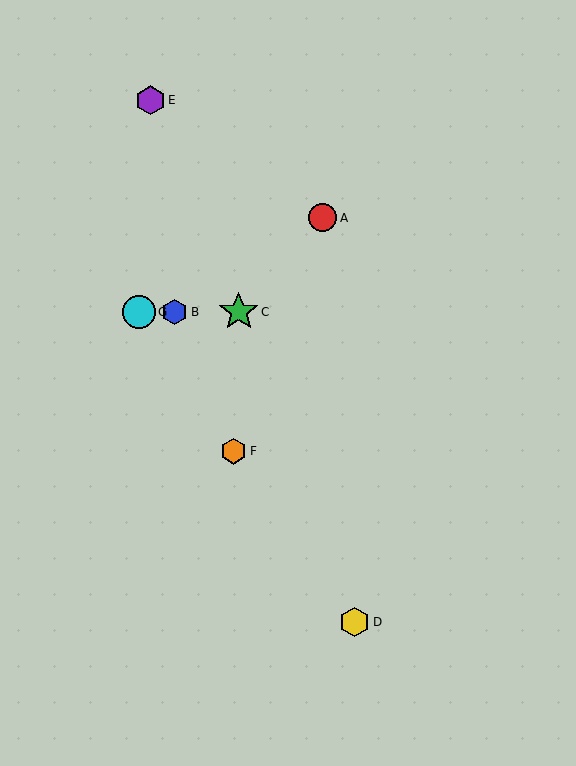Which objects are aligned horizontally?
Objects B, C, G are aligned horizontally.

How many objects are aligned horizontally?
3 objects (B, C, G) are aligned horizontally.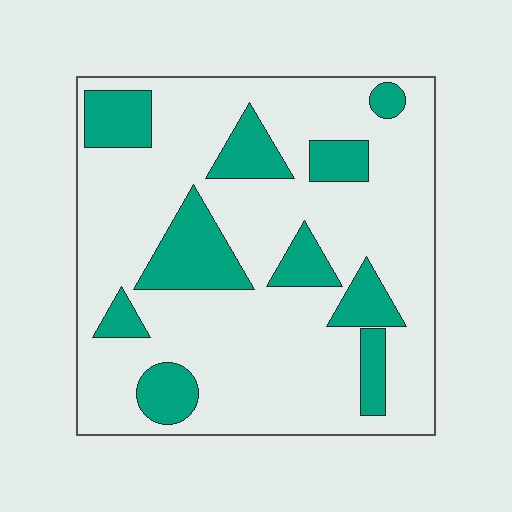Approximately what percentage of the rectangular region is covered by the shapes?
Approximately 25%.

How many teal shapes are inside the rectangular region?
10.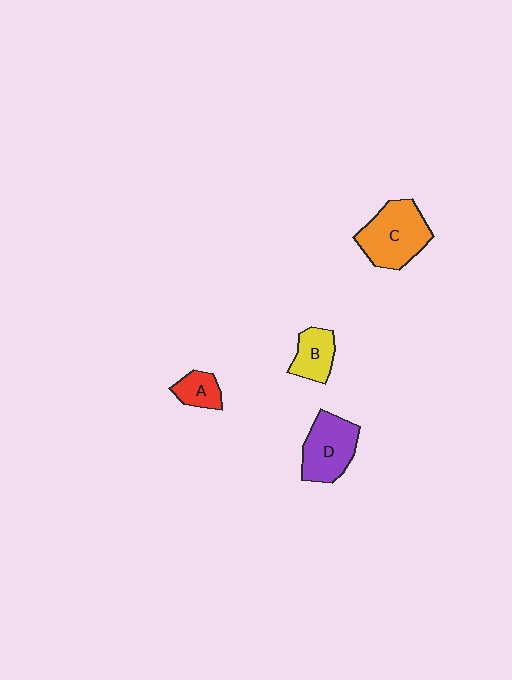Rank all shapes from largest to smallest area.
From largest to smallest: C (orange), D (purple), B (yellow), A (red).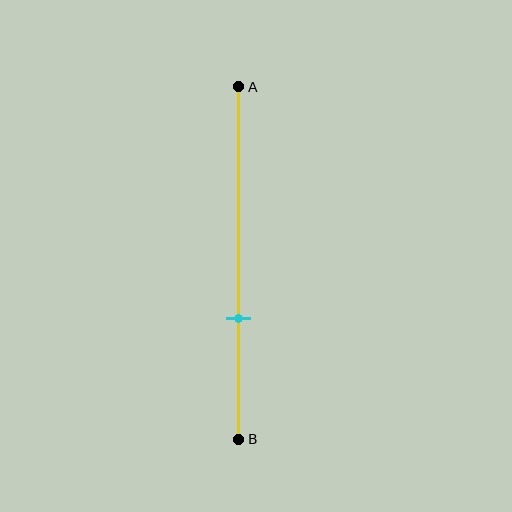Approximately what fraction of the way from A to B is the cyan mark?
The cyan mark is approximately 65% of the way from A to B.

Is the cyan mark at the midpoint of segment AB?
No, the mark is at about 65% from A, not at the 50% midpoint.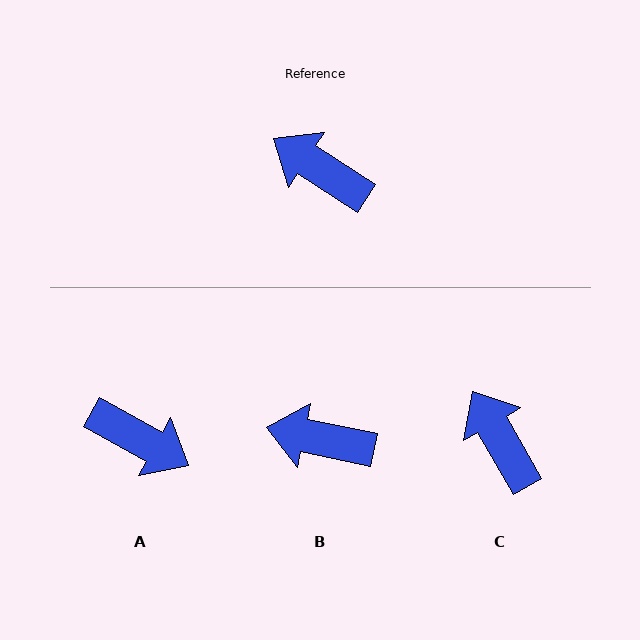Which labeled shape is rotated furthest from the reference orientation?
A, about 176 degrees away.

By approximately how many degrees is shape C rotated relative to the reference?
Approximately 27 degrees clockwise.